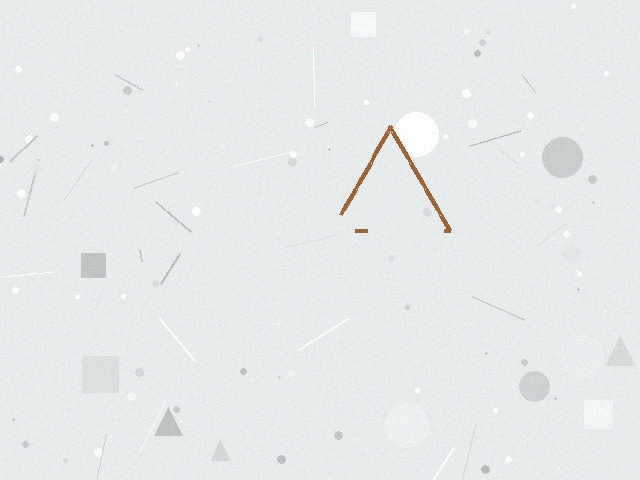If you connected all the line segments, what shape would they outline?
They would outline a triangle.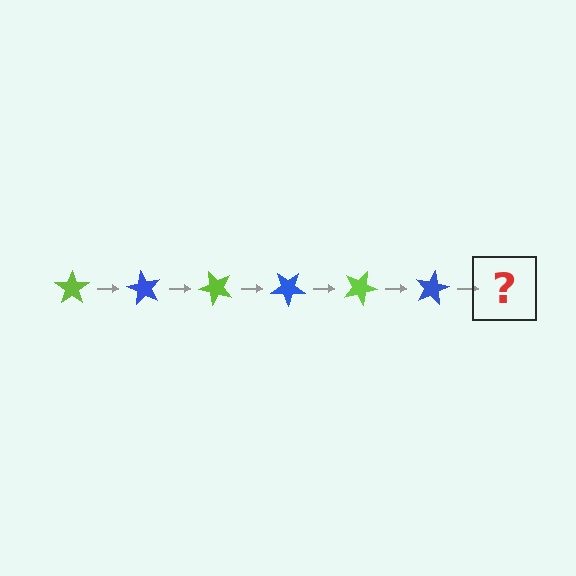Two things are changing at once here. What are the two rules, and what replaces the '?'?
The two rules are that it rotates 60 degrees each step and the color cycles through lime and blue. The '?' should be a lime star, rotated 360 degrees from the start.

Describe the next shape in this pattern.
It should be a lime star, rotated 360 degrees from the start.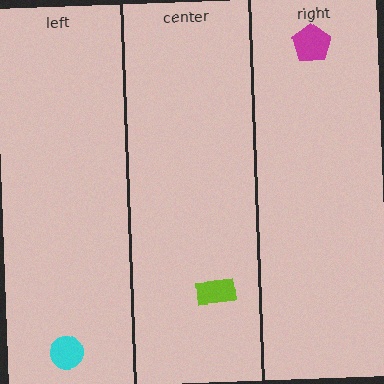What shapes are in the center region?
The lime rectangle.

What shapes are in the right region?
The magenta pentagon.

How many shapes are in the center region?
1.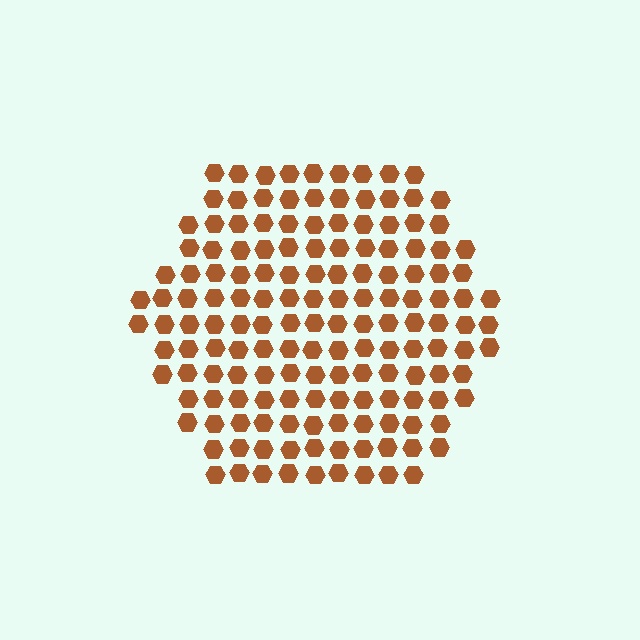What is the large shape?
The large shape is a hexagon.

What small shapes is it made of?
It is made of small hexagons.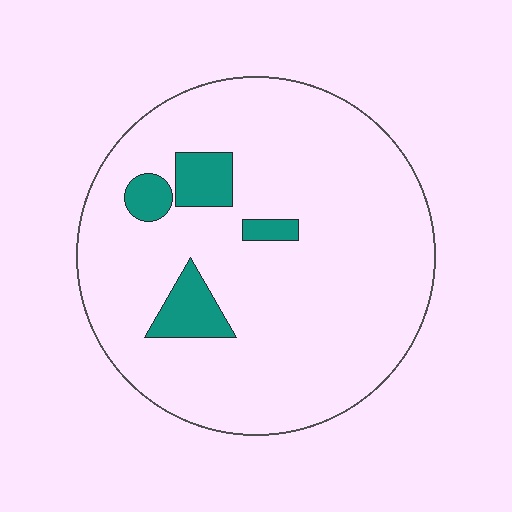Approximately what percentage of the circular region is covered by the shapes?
Approximately 10%.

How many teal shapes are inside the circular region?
4.